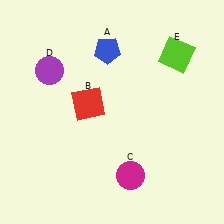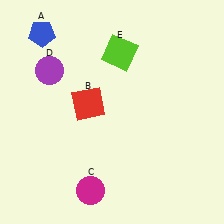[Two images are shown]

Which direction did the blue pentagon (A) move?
The blue pentagon (A) moved left.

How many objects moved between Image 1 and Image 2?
3 objects moved between the two images.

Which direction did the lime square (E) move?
The lime square (E) moved left.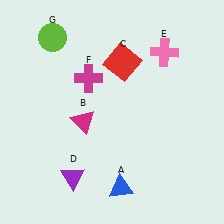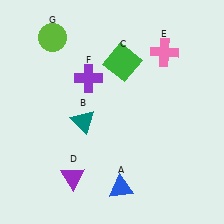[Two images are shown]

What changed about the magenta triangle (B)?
In Image 1, B is magenta. In Image 2, it changed to teal.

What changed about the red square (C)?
In Image 1, C is red. In Image 2, it changed to green.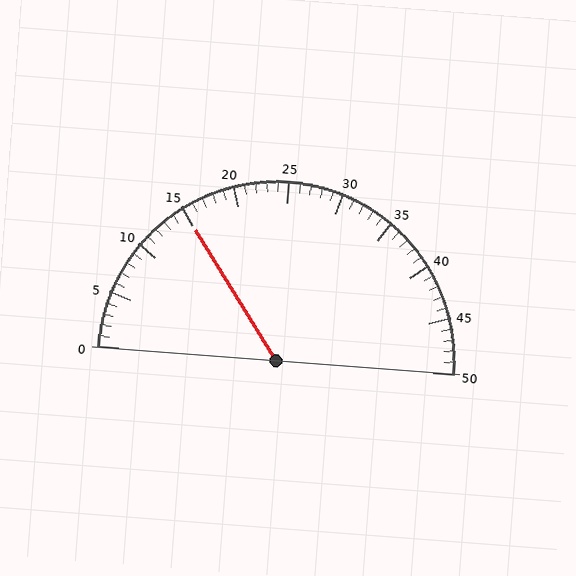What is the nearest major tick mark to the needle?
The nearest major tick mark is 15.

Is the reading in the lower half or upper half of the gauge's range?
The reading is in the lower half of the range (0 to 50).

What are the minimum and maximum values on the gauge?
The gauge ranges from 0 to 50.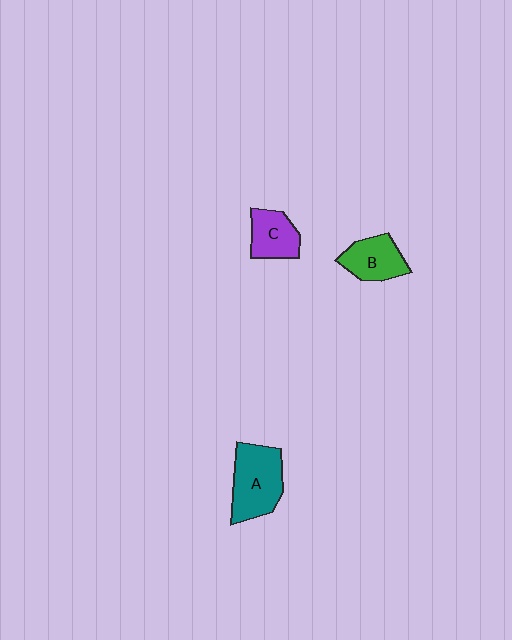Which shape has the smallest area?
Shape C (purple).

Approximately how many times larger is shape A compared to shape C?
Approximately 1.6 times.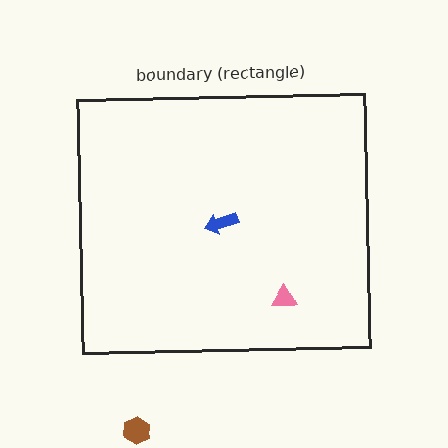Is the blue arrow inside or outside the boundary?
Inside.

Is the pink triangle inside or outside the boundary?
Inside.